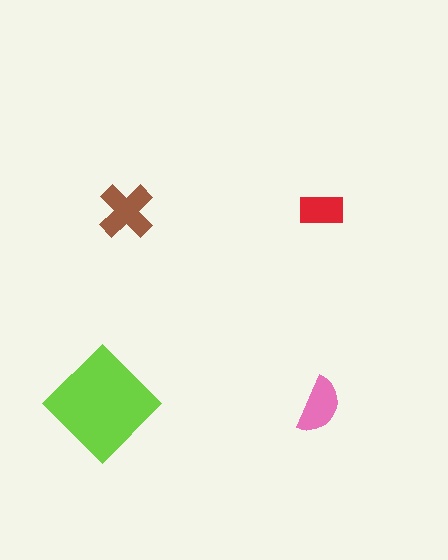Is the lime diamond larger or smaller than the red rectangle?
Larger.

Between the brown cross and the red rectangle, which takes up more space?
The brown cross.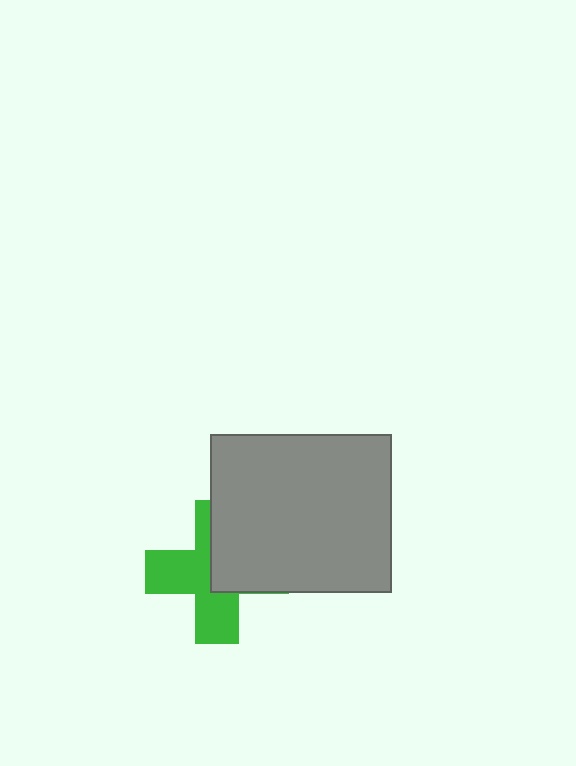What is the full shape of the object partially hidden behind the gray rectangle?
The partially hidden object is a green cross.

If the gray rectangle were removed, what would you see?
You would see the complete green cross.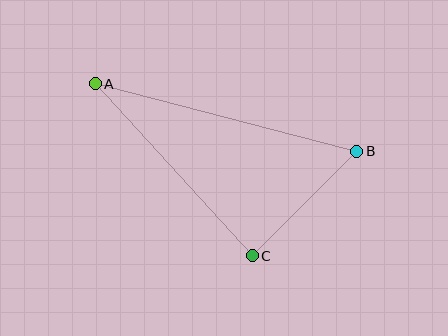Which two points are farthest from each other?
Points A and B are farthest from each other.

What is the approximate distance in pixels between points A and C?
The distance between A and C is approximately 233 pixels.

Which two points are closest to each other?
Points B and C are closest to each other.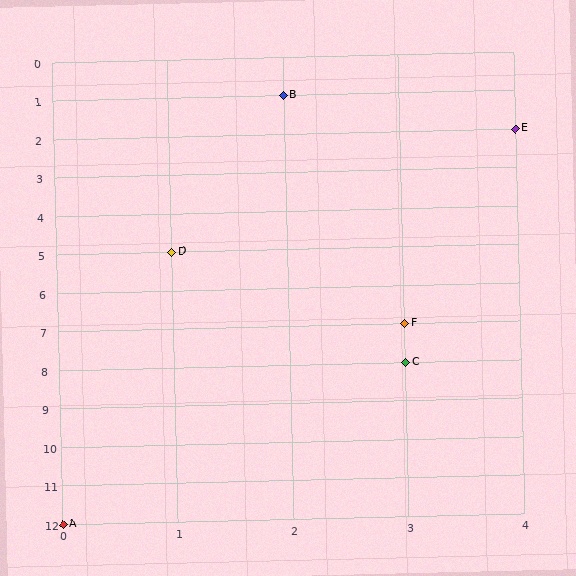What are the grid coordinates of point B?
Point B is at grid coordinates (2, 1).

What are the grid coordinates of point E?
Point E is at grid coordinates (4, 2).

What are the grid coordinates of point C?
Point C is at grid coordinates (3, 8).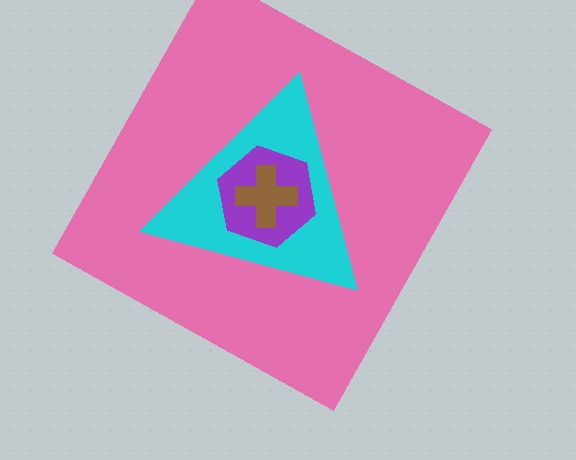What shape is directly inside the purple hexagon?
The brown cross.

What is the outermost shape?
The pink square.